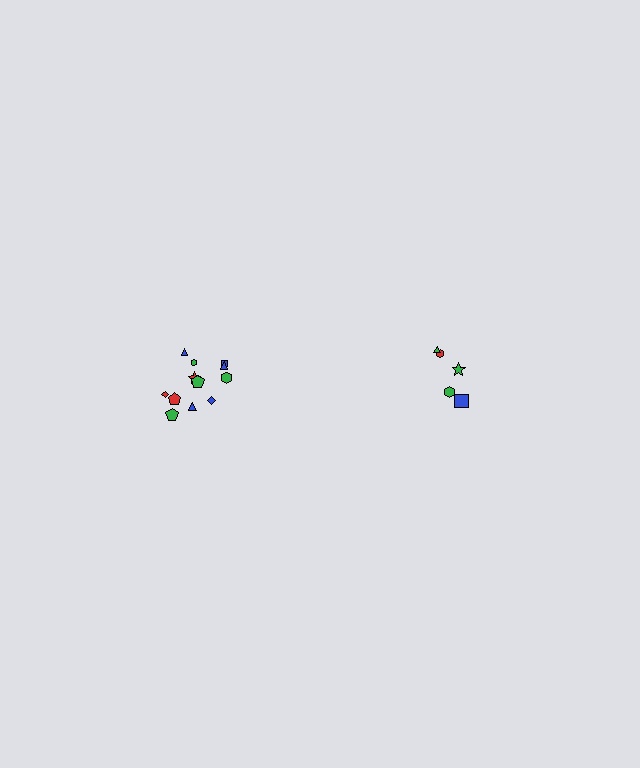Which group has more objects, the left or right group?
The left group.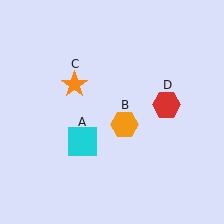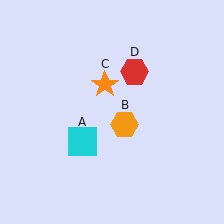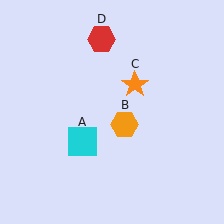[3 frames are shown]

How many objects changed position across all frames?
2 objects changed position: orange star (object C), red hexagon (object D).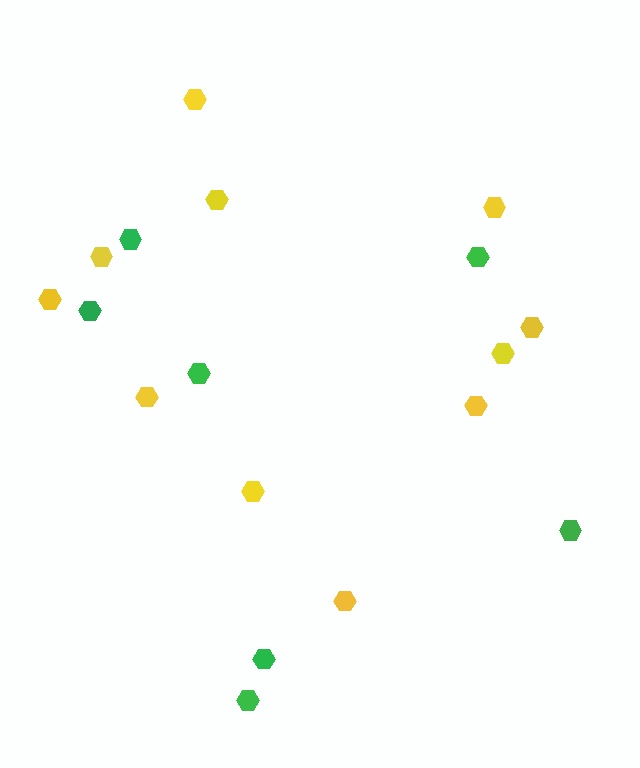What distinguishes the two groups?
There are 2 groups: one group of yellow hexagons (11) and one group of green hexagons (7).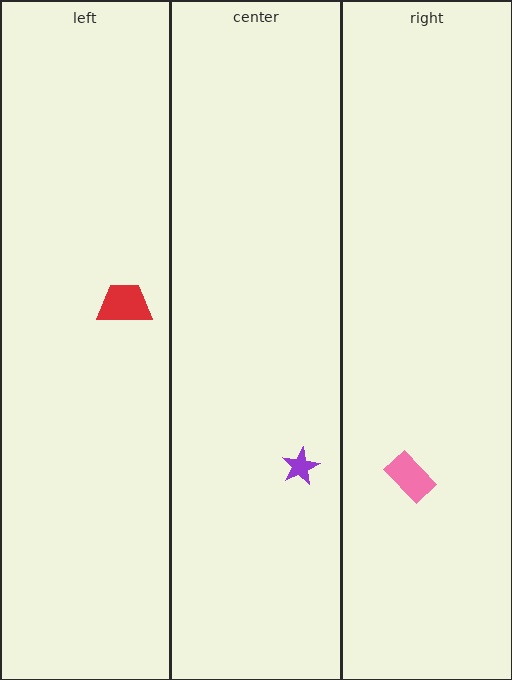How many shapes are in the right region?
1.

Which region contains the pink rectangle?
The right region.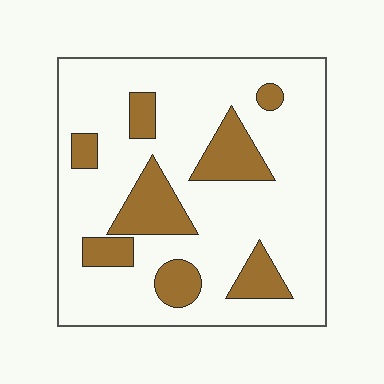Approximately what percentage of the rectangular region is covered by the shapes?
Approximately 20%.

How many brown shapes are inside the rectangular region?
8.